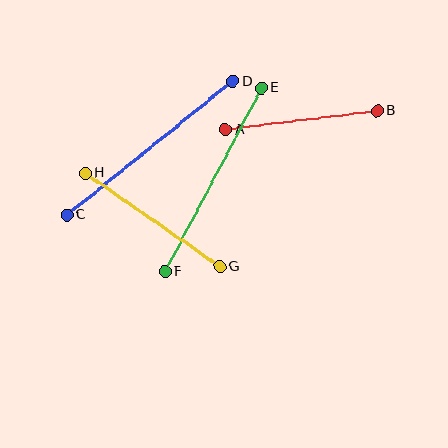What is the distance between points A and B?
The distance is approximately 153 pixels.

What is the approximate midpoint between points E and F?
The midpoint is at approximately (213, 180) pixels.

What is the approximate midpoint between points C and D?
The midpoint is at approximately (150, 148) pixels.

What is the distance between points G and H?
The distance is approximately 164 pixels.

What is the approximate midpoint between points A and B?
The midpoint is at approximately (302, 120) pixels.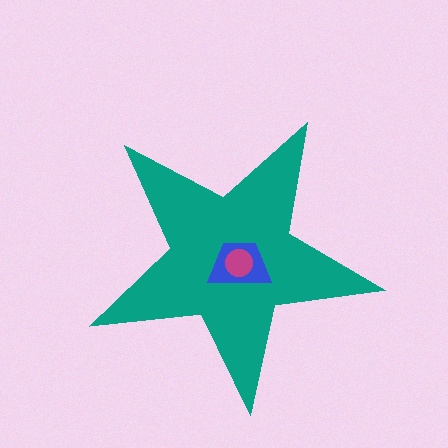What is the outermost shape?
The teal star.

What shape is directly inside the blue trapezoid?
The magenta circle.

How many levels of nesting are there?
3.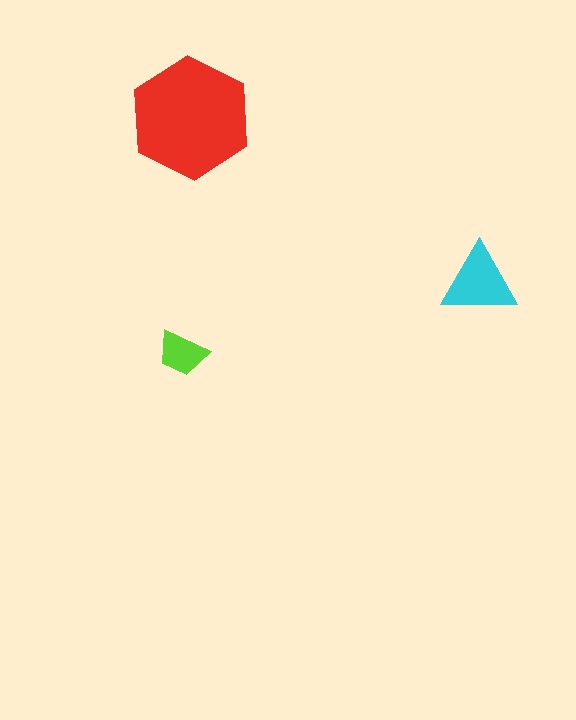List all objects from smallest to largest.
The lime trapezoid, the cyan triangle, the red hexagon.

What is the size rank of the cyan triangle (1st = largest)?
2nd.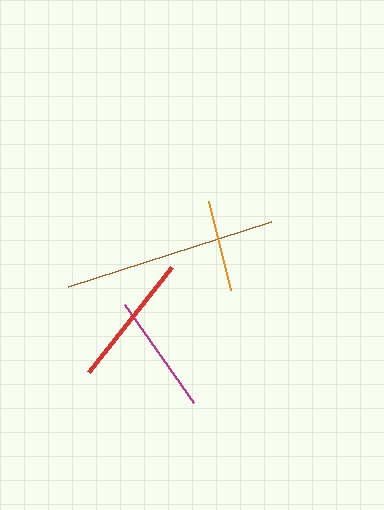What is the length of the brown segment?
The brown segment is approximately 213 pixels long.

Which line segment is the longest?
The brown line is the longest at approximately 213 pixels.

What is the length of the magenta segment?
The magenta segment is approximately 119 pixels long.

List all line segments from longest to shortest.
From longest to shortest: brown, red, magenta, orange.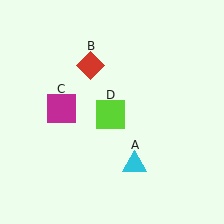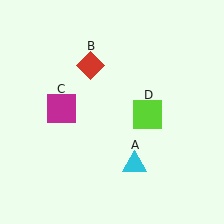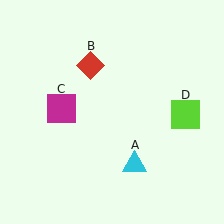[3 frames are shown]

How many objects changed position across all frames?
1 object changed position: lime square (object D).